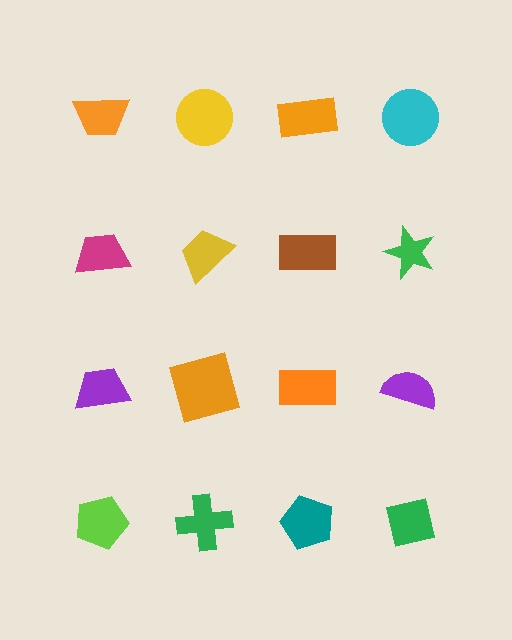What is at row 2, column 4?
A green star.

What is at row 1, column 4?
A cyan circle.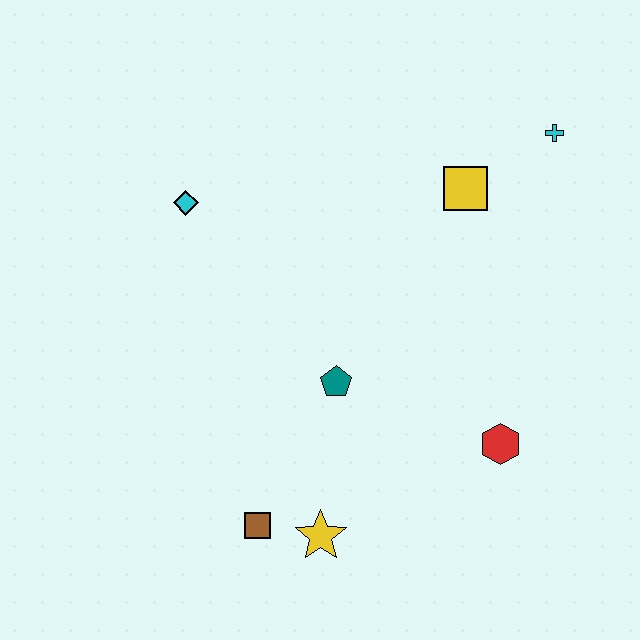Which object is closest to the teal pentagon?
The yellow star is closest to the teal pentagon.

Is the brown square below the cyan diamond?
Yes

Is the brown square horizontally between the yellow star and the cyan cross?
No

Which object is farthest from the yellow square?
The brown square is farthest from the yellow square.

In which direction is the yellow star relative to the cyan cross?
The yellow star is below the cyan cross.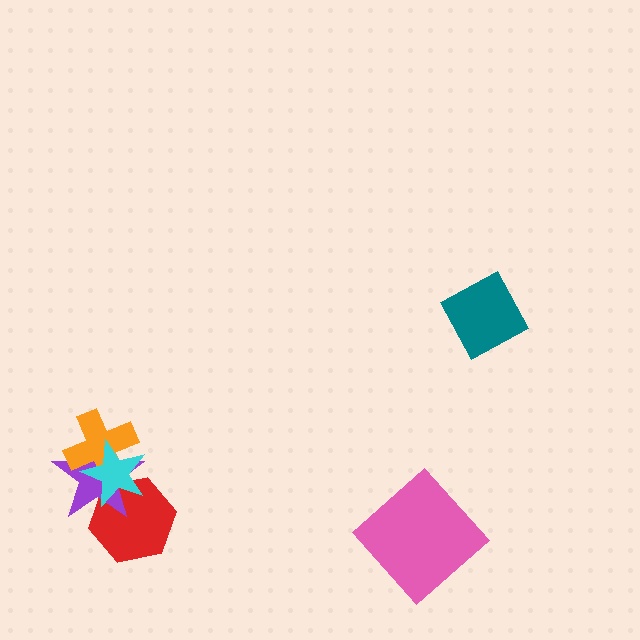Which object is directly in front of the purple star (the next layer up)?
The orange cross is directly in front of the purple star.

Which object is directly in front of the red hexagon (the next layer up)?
The purple star is directly in front of the red hexagon.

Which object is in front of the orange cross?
The cyan star is in front of the orange cross.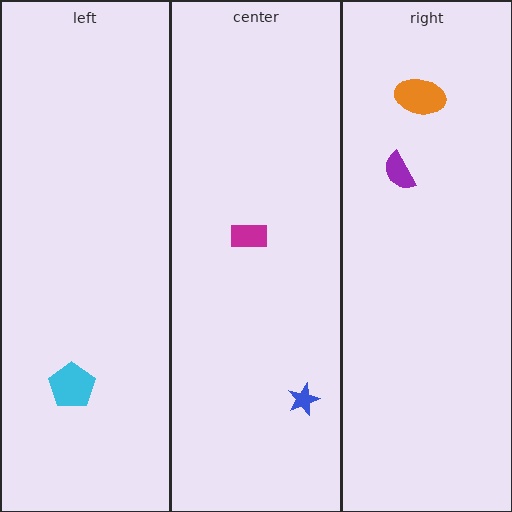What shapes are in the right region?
The purple semicircle, the orange ellipse.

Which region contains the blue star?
The center region.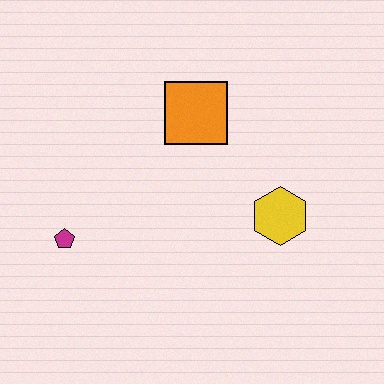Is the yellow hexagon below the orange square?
Yes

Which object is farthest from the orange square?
The magenta pentagon is farthest from the orange square.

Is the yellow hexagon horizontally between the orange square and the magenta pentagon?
No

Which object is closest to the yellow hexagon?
The orange square is closest to the yellow hexagon.